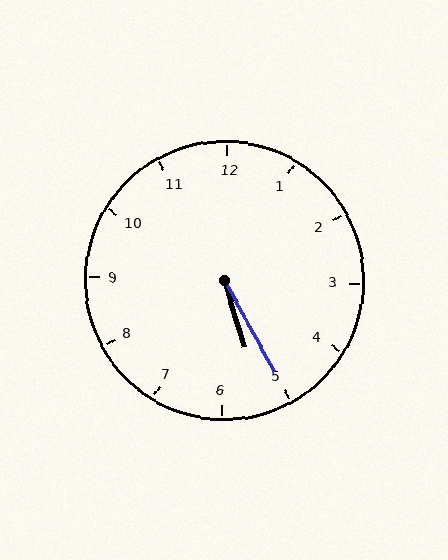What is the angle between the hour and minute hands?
Approximately 12 degrees.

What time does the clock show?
5:25.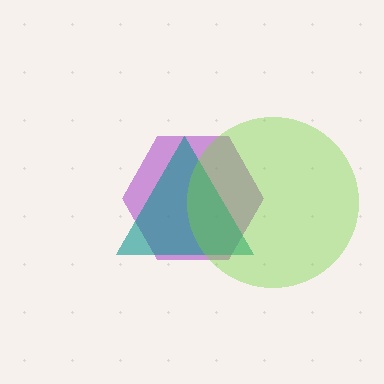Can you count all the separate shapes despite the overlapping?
Yes, there are 3 separate shapes.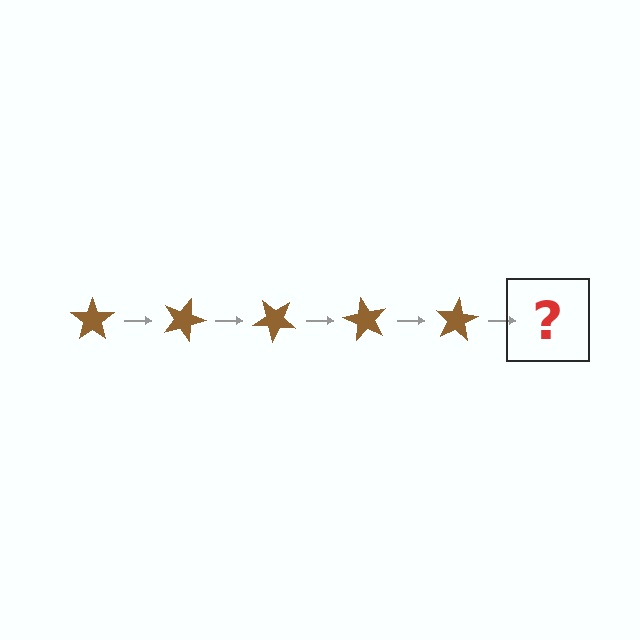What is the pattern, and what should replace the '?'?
The pattern is that the star rotates 20 degrees each step. The '?' should be a brown star rotated 100 degrees.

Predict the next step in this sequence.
The next step is a brown star rotated 100 degrees.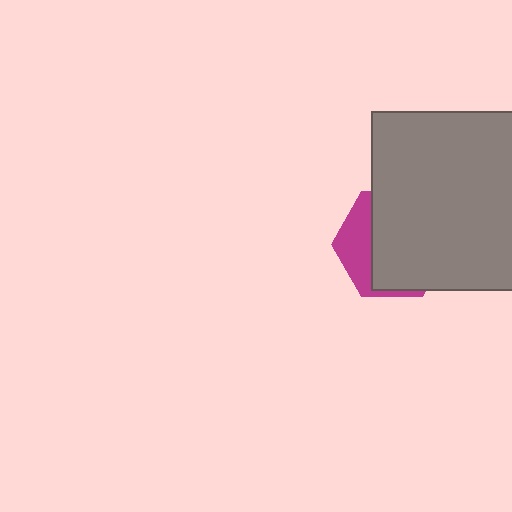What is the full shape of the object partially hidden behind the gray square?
The partially hidden object is a magenta hexagon.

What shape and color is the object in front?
The object in front is a gray square.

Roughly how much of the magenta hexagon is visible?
A small part of it is visible (roughly 31%).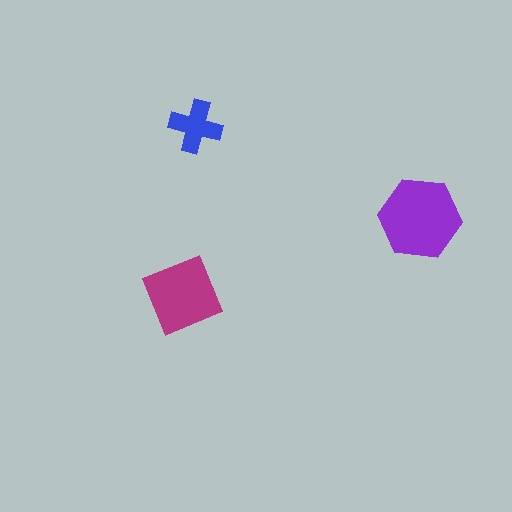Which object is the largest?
The purple hexagon.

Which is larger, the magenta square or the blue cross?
The magenta square.